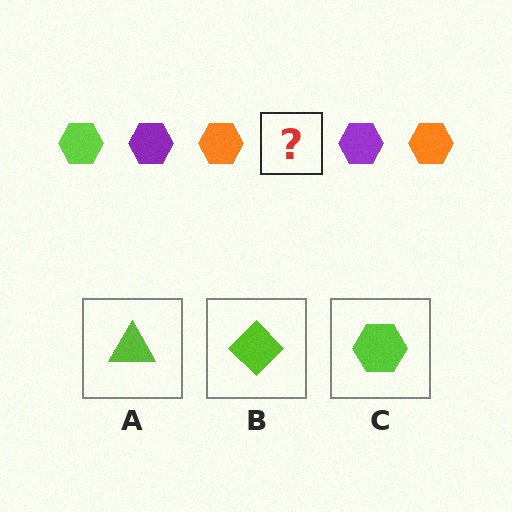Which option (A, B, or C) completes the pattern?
C.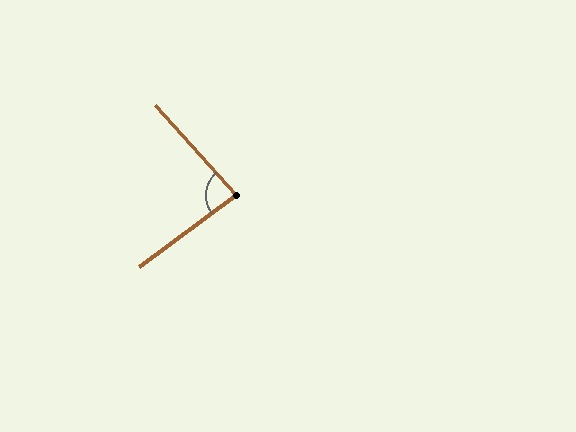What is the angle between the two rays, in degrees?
Approximately 85 degrees.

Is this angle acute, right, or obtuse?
It is acute.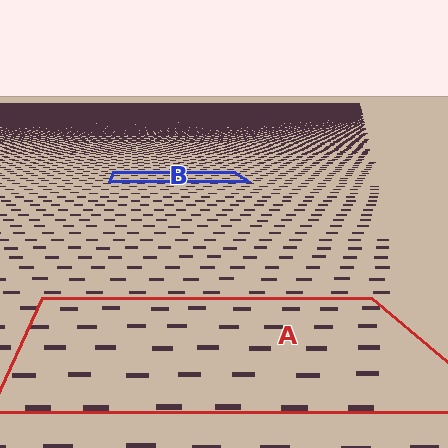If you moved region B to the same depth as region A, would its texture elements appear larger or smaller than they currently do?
They would appear larger. At a closer depth, the same texture elements are projected at a bigger on-screen size.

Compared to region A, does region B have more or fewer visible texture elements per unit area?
Region B has more texture elements per unit area — they are packed more densely because it is farther away.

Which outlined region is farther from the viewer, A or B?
Region B is farther from the viewer — the texture elements inside it appear smaller and more densely packed.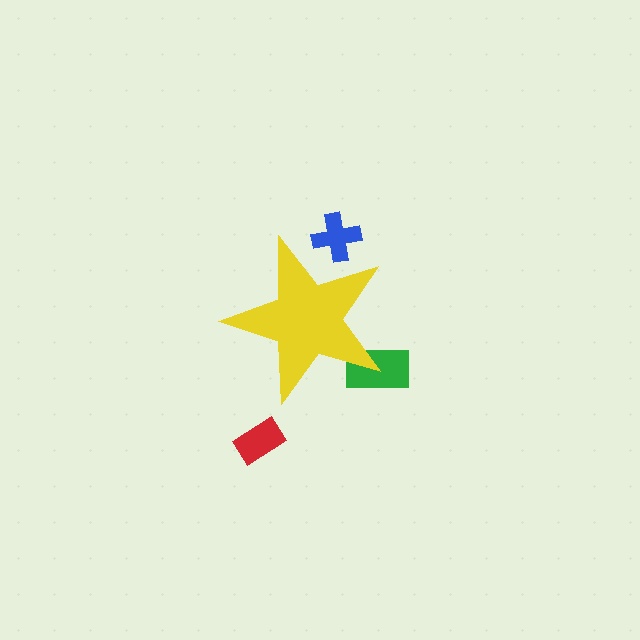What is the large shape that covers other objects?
A yellow star.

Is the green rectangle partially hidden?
Yes, the green rectangle is partially hidden behind the yellow star.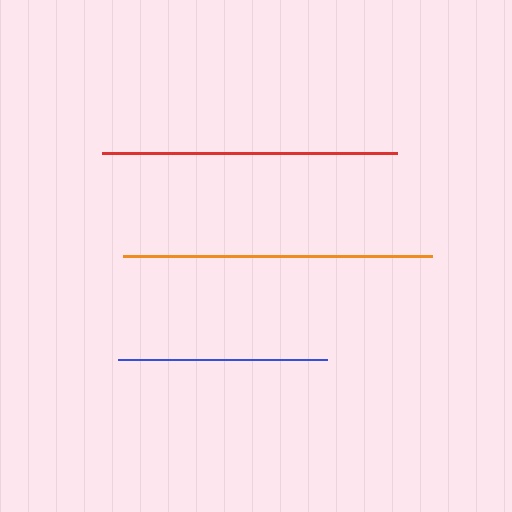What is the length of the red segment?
The red segment is approximately 295 pixels long.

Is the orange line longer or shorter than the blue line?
The orange line is longer than the blue line.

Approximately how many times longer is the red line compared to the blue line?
The red line is approximately 1.4 times the length of the blue line.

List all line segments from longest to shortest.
From longest to shortest: orange, red, blue.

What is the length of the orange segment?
The orange segment is approximately 309 pixels long.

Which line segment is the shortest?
The blue line is the shortest at approximately 209 pixels.